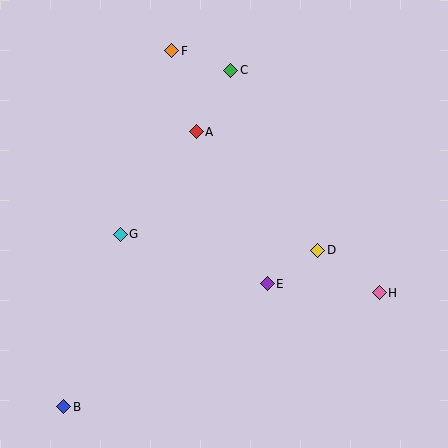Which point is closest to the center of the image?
Point E at (267, 284) is closest to the center.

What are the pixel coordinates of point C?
Point C is at (231, 70).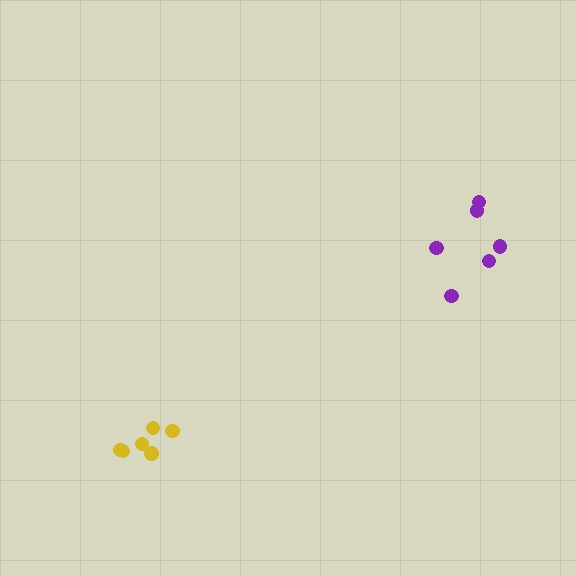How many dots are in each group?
Group 1: 6 dots, Group 2: 6 dots (12 total).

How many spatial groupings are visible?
There are 2 spatial groupings.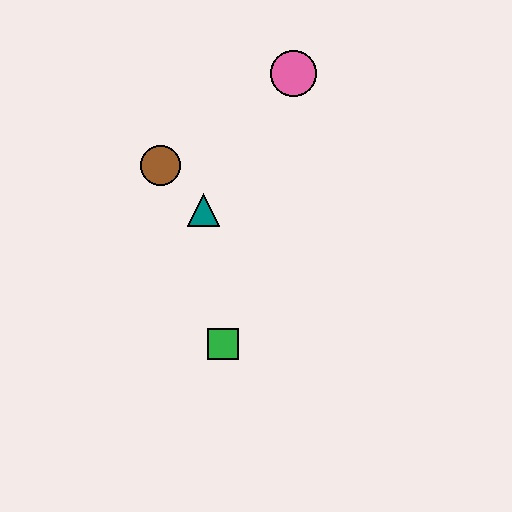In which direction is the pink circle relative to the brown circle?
The pink circle is to the right of the brown circle.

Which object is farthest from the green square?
The pink circle is farthest from the green square.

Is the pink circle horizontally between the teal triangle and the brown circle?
No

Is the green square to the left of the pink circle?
Yes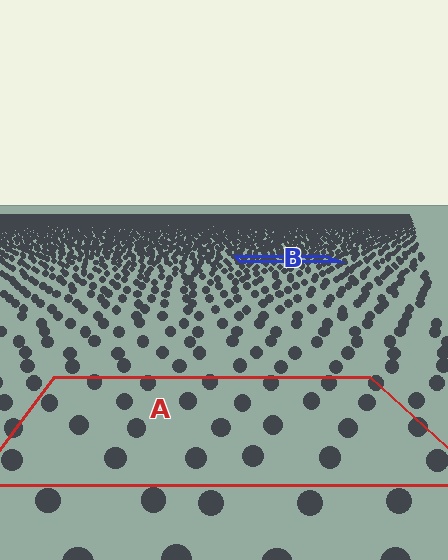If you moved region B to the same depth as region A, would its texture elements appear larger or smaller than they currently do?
They would appear larger. At a closer depth, the same texture elements are projected at a bigger on-screen size.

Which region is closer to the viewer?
Region A is closer. The texture elements there are larger and more spread out.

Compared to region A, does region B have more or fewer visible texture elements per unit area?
Region B has more texture elements per unit area — they are packed more densely because it is farther away.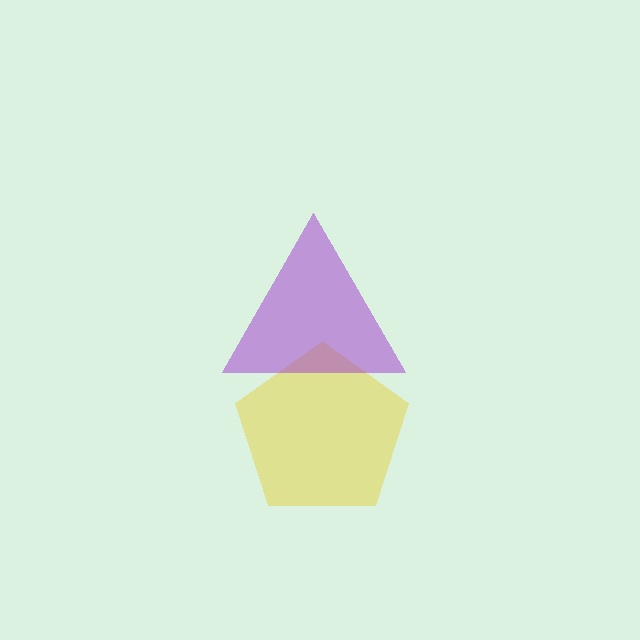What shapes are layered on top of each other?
The layered shapes are: a yellow pentagon, a purple triangle.